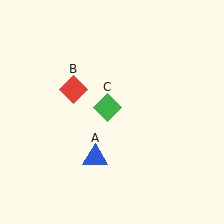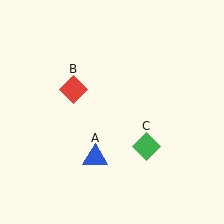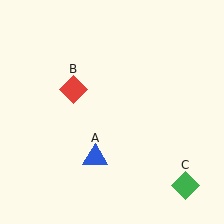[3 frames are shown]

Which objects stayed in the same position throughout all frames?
Blue triangle (object A) and red diamond (object B) remained stationary.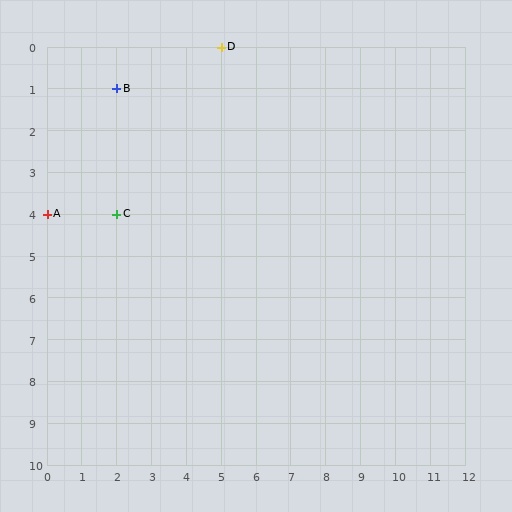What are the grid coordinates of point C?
Point C is at grid coordinates (2, 4).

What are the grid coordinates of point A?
Point A is at grid coordinates (0, 4).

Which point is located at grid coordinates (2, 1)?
Point B is at (2, 1).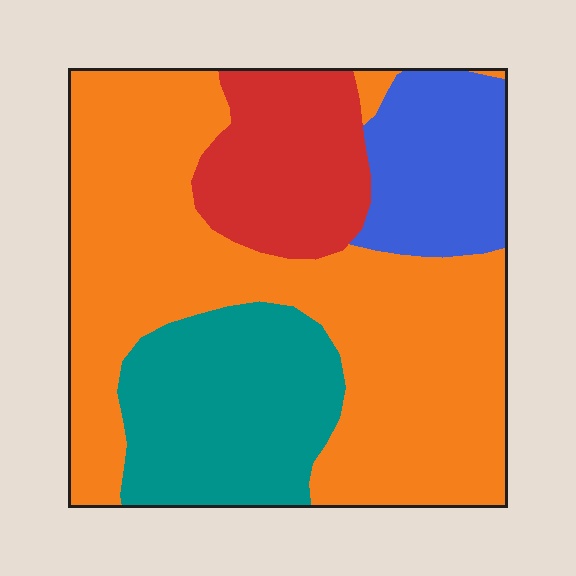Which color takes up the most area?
Orange, at roughly 50%.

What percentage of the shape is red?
Red takes up about one eighth (1/8) of the shape.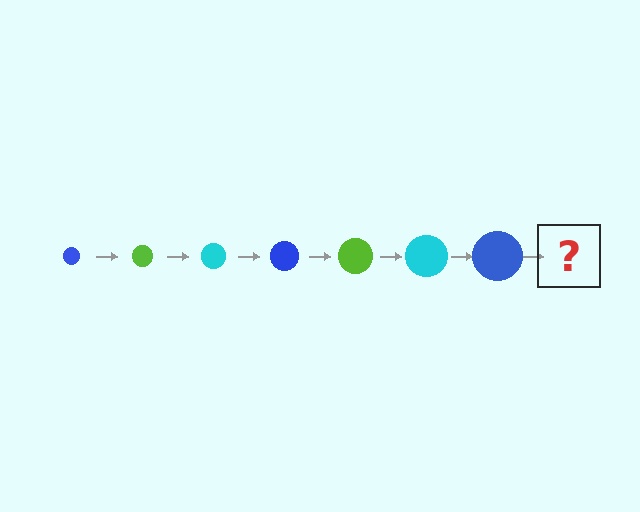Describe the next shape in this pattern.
It should be a lime circle, larger than the previous one.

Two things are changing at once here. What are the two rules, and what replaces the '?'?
The two rules are that the circle grows larger each step and the color cycles through blue, lime, and cyan. The '?' should be a lime circle, larger than the previous one.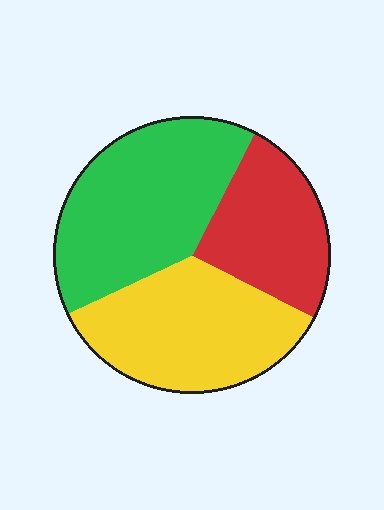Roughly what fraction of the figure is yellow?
Yellow takes up between a quarter and a half of the figure.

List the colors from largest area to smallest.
From largest to smallest: green, yellow, red.